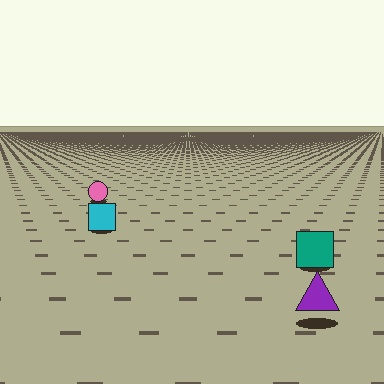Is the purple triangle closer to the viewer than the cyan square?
Yes. The purple triangle is closer — you can tell from the texture gradient: the ground texture is coarser near it.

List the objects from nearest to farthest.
From nearest to farthest: the purple triangle, the teal square, the cyan square, the pink circle.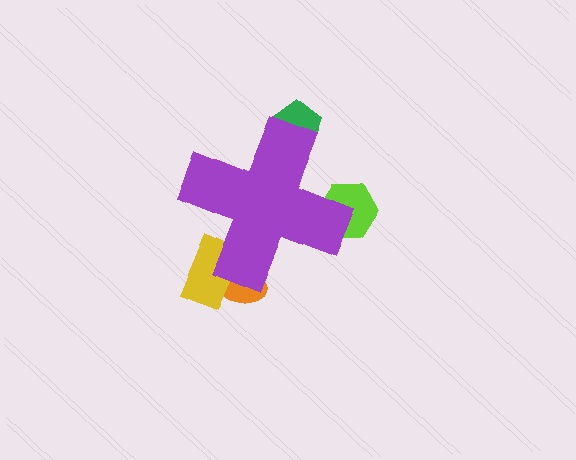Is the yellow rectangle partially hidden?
Yes, the yellow rectangle is partially hidden behind the purple cross.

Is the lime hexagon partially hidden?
Yes, the lime hexagon is partially hidden behind the purple cross.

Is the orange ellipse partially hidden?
Yes, the orange ellipse is partially hidden behind the purple cross.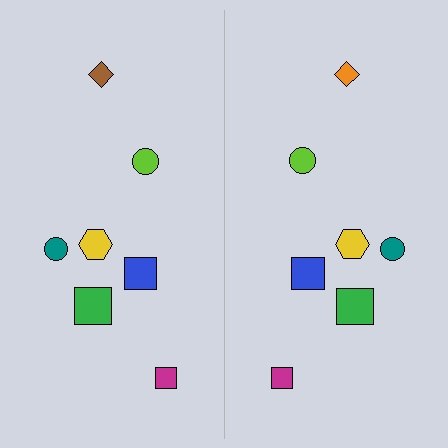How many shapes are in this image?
There are 14 shapes in this image.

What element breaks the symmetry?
The orange diamond on the right side breaks the symmetry — its mirror counterpart is brown.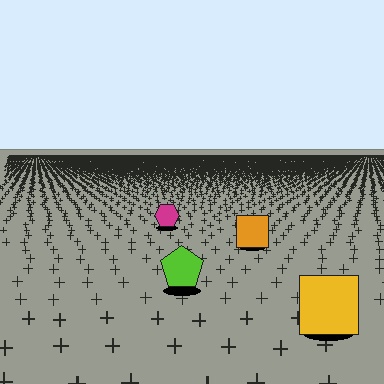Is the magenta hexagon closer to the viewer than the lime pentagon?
No. The lime pentagon is closer — you can tell from the texture gradient: the ground texture is coarser near it.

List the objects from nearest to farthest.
From nearest to farthest: the yellow square, the lime pentagon, the orange square, the magenta hexagon.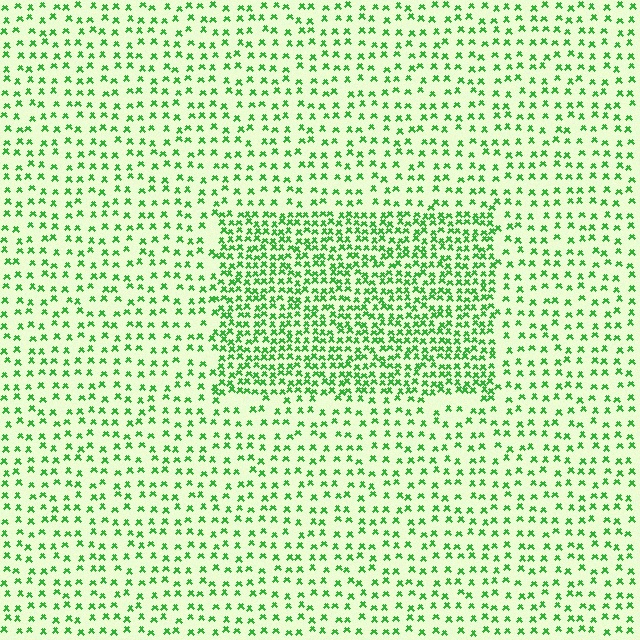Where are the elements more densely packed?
The elements are more densely packed inside the rectangle boundary.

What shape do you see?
I see a rectangle.